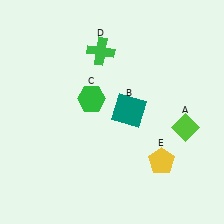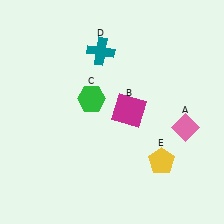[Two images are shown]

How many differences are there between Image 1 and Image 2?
There are 3 differences between the two images.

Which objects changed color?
A changed from lime to pink. B changed from teal to magenta. D changed from green to teal.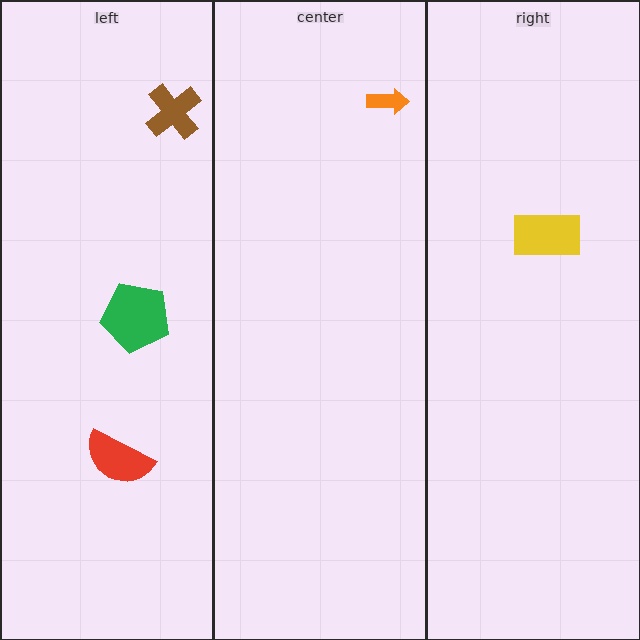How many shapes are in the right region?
1.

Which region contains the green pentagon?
The left region.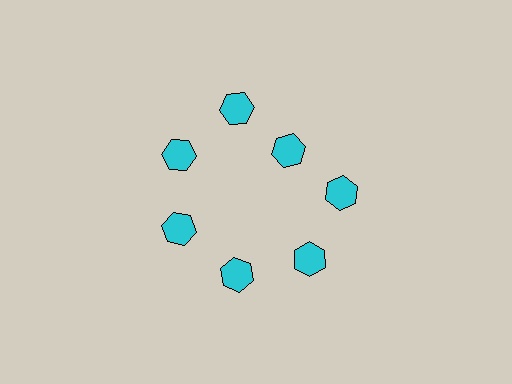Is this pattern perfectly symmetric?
No. The 7 cyan hexagons are arranged in a ring, but one element near the 1 o'clock position is pulled inward toward the center, breaking the 7-fold rotational symmetry.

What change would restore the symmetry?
The symmetry would be restored by moving it outward, back onto the ring so that all 7 hexagons sit at equal angles and equal distance from the center.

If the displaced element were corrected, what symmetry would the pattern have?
It would have 7-fold rotational symmetry — the pattern would map onto itself every 51 degrees.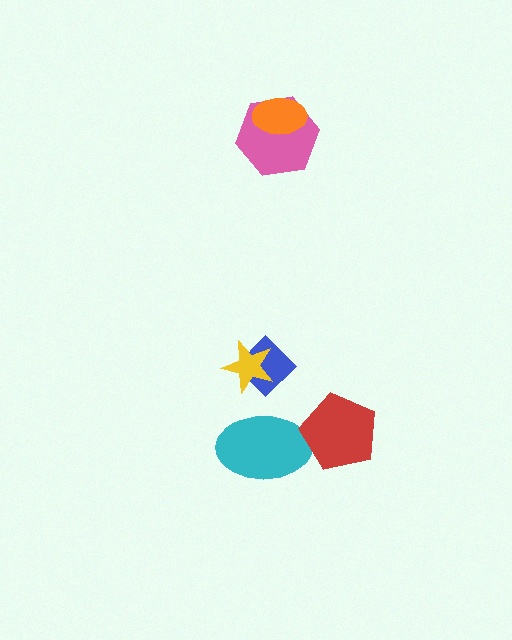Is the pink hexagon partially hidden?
Yes, it is partially covered by another shape.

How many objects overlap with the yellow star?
1 object overlaps with the yellow star.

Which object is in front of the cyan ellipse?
The red pentagon is in front of the cyan ellipse.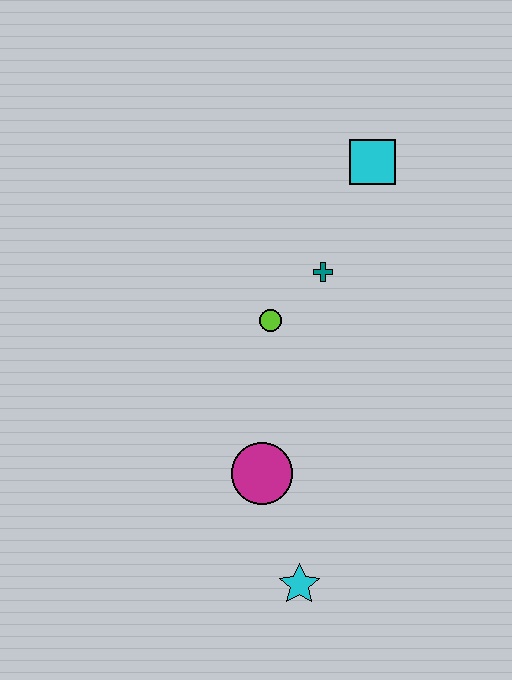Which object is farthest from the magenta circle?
The cyan square is farthest from the magenta circle.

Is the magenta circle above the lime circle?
No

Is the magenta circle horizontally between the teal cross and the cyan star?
No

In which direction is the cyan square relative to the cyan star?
The cyan square is above the cyan star.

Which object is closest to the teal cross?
The lime circle is closest to the teal cross.